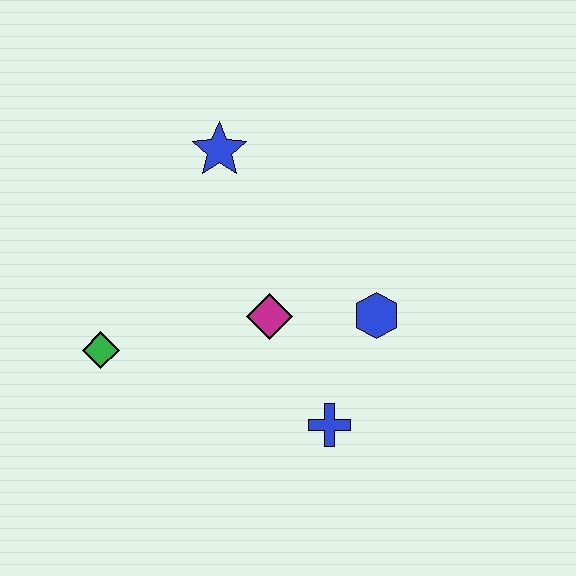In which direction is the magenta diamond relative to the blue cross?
The magenta diamond is above the blue cross.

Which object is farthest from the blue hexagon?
The green diamond is farthest from the blue hexagon.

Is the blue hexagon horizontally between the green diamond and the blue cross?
No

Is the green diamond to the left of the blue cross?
Yes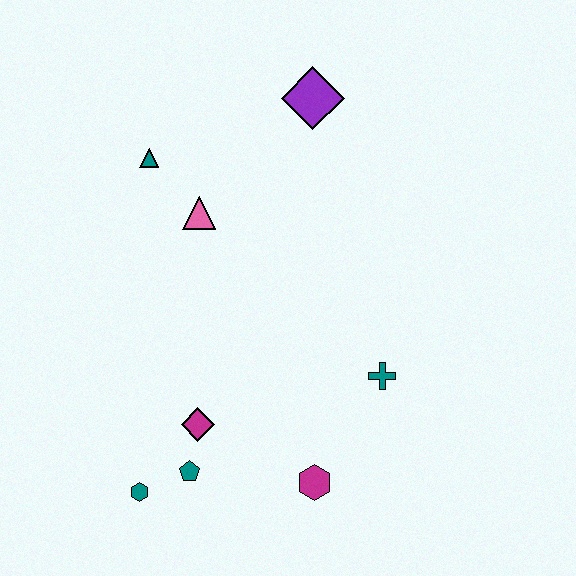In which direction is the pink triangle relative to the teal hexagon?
The pink triangle is above the teal hexagon.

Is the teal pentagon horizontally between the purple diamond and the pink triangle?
No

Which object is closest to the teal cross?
The magenta hexagon is closest to the teal cross.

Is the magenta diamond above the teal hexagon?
Yes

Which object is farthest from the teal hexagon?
The purple diamond is farthest from the teal hexagon.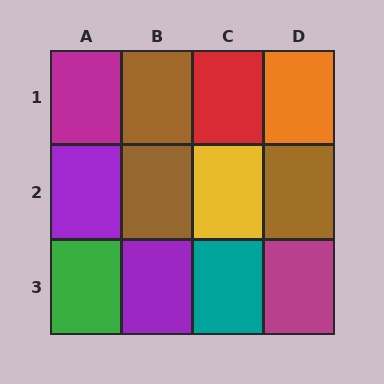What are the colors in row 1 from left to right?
Magenta, brown, red, orange.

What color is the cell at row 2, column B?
Brown.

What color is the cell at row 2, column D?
Brown.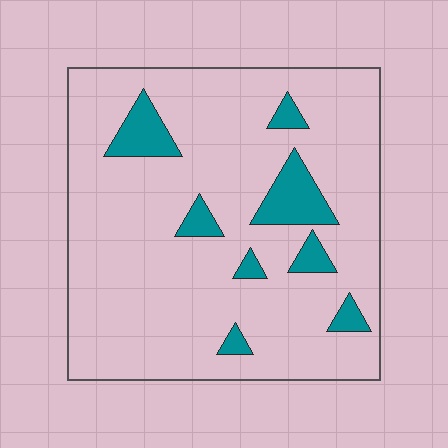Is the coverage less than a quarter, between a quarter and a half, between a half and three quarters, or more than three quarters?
Less than a quarter.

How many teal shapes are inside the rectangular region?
8.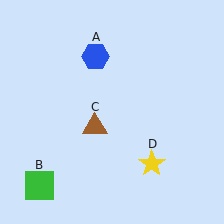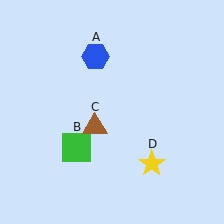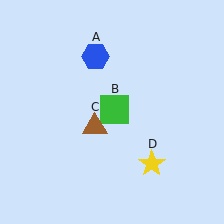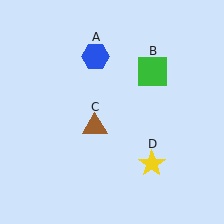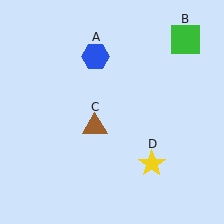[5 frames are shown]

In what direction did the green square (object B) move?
The green square (object B) moved up and to the right.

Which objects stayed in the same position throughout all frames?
Blue hexagon (object A) and brown triangle (object C) and yellow star (object D) remained stationary.